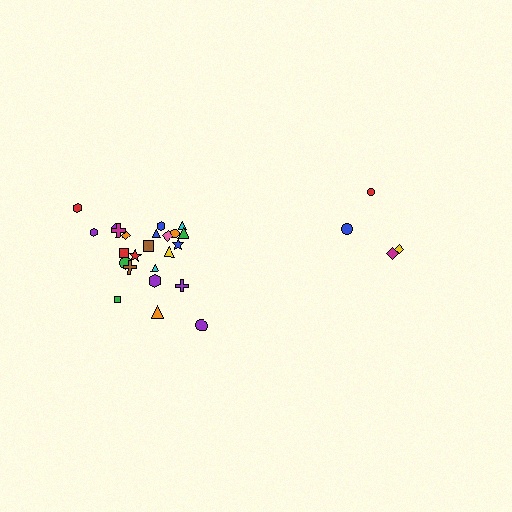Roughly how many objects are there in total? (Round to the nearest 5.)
Roughly 30 objects in total.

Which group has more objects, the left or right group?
The left group.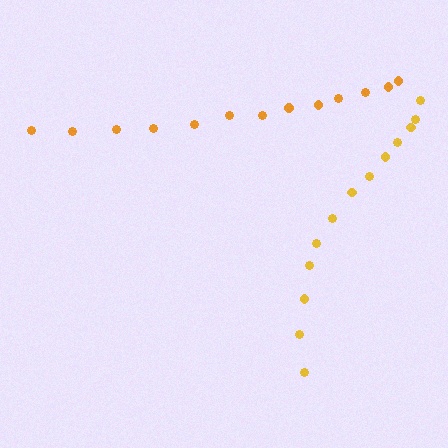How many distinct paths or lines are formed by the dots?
There are 2 distinct paths.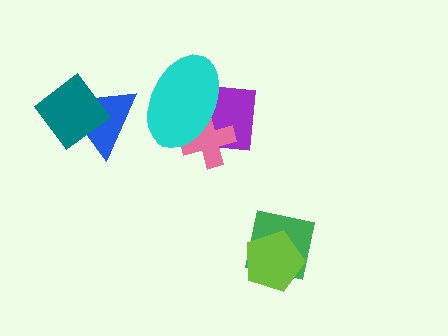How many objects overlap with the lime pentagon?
1 object overlaps with the lime pentagon.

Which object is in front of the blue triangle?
The teal diamond is in front of the blue triangle.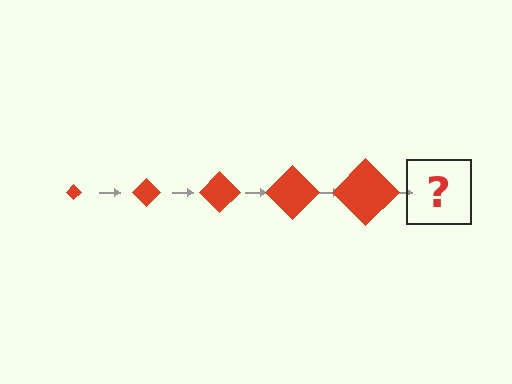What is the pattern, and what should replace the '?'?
The pattern is that the diamond gets progressively larger each step. The '?' should be a red diamond, larger than the previous one.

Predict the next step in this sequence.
The next step is a red diamond, larger than the previous one.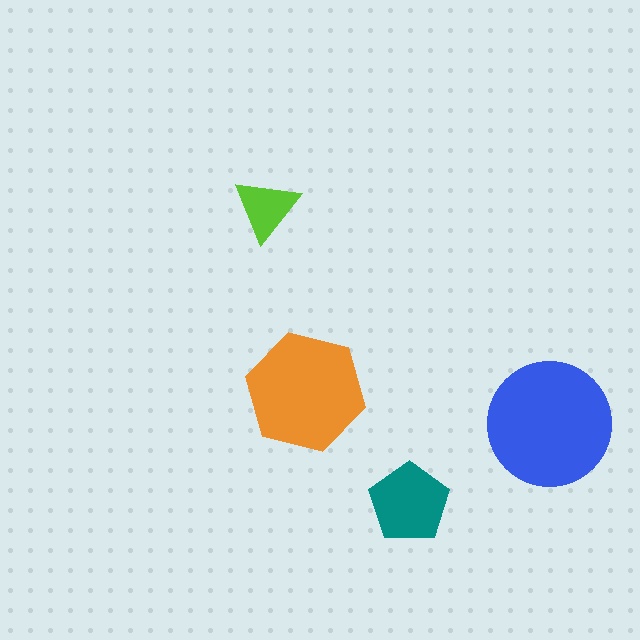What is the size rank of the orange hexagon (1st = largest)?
2nd.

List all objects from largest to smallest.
The blue circle, the orange hexagon, the teal pentagon, the lime triangle.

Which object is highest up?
The lime triangle is topmost.